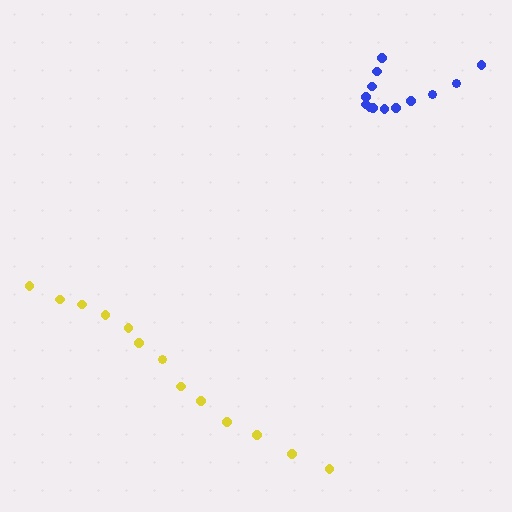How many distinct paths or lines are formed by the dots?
There are 2 distinct paths.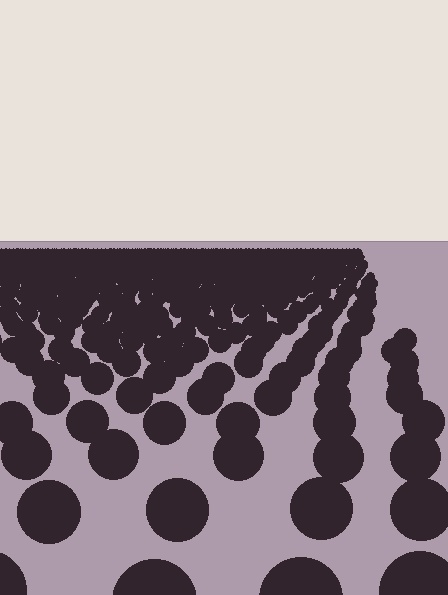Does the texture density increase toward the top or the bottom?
Density increases toward the top.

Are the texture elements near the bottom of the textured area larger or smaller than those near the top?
Larger. Near the bottom, elements are closer to the viewer and appear at a bigger on-screen size.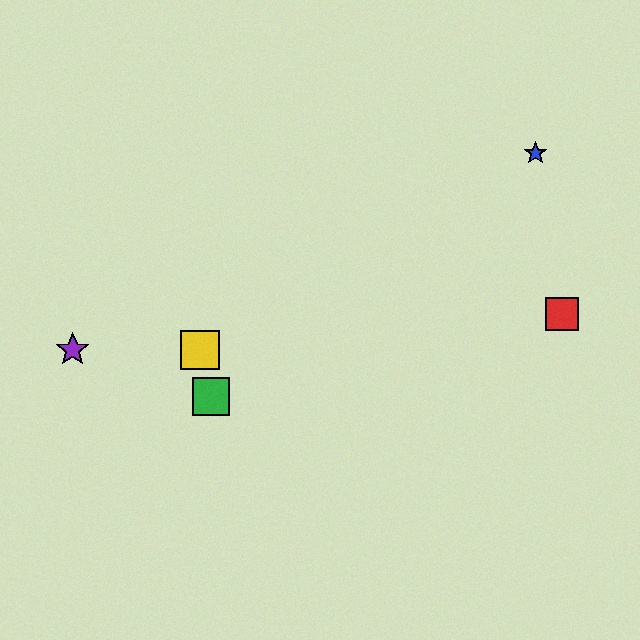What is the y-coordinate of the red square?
The red square is at y≈314.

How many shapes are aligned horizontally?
2 shapes (the yellow square, the purple star) are aligned horizontally.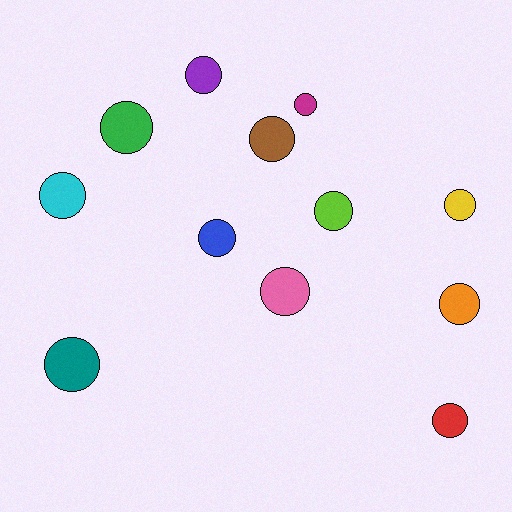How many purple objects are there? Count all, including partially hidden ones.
There is 1 purple object.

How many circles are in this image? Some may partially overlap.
There are 12 circles.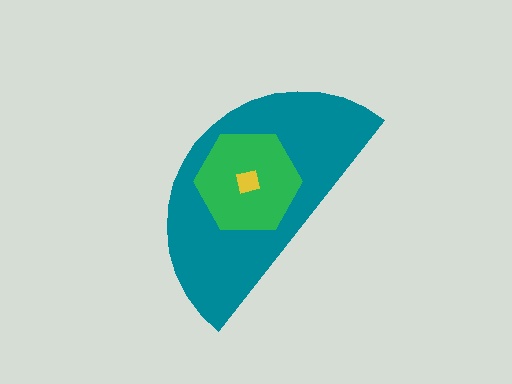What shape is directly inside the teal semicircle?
The green hexagon.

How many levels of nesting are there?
3.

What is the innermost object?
The yellow square.